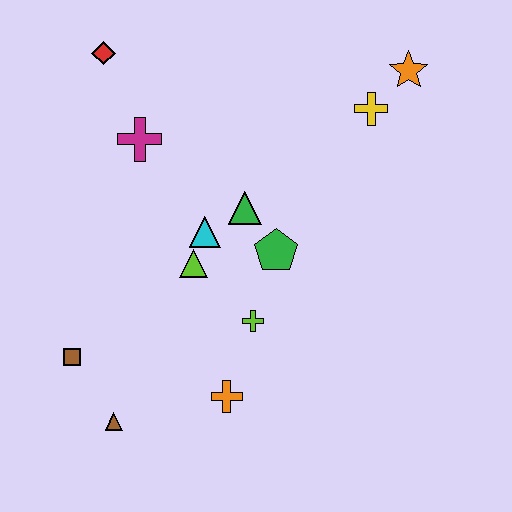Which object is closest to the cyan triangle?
The lime triangle is closest to the cyan triangle.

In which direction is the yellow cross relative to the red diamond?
The yellow cross is to the right of the red diamond.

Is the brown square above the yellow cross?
No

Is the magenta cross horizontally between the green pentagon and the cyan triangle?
No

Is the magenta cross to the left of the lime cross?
Yes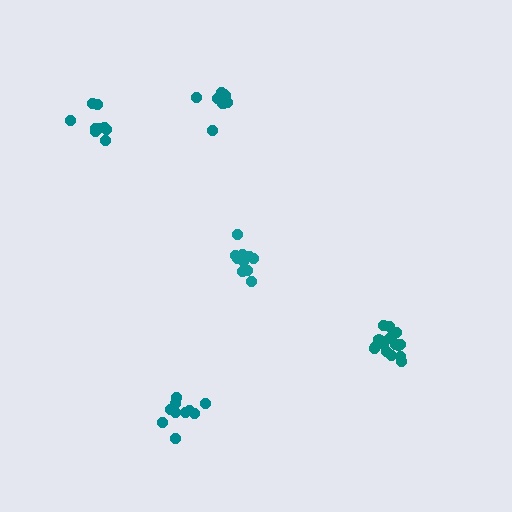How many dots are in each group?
Group 1: 10 dots, Group 2: 12 dots, Group 3: 10 dots, Group 4: 16 dots, Group 5: 10 dots (58 total).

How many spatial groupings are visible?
There are 5 spatial groupings.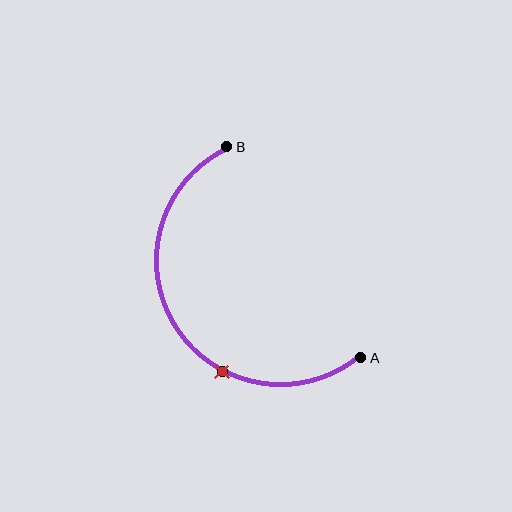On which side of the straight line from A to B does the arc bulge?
The arc bulges to the left of the straight line connecting A and B.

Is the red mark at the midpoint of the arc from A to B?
No. The red mark lies on the arc but is closer to endpoint A. The arc midpoint would be at the point on the curve equidistant along the arc from both A and B.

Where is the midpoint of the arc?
The arc midpoint is the point on the curve farthest from the straight line joining A and B. It sits to the left of that line.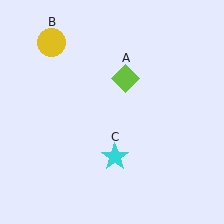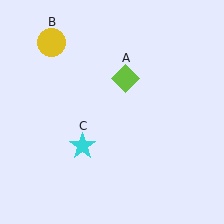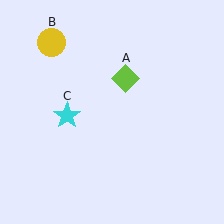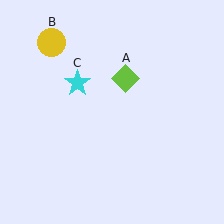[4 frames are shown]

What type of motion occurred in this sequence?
The cyan star (object C) rotated clockwise around the center of the scene.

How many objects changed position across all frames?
1 object changed position: cyan star (object C).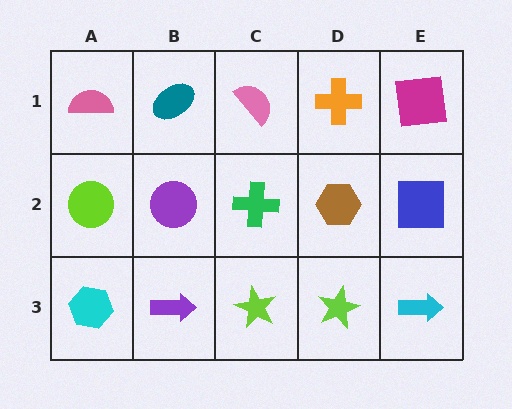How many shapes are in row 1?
5 shapes.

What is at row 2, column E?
A blue square.